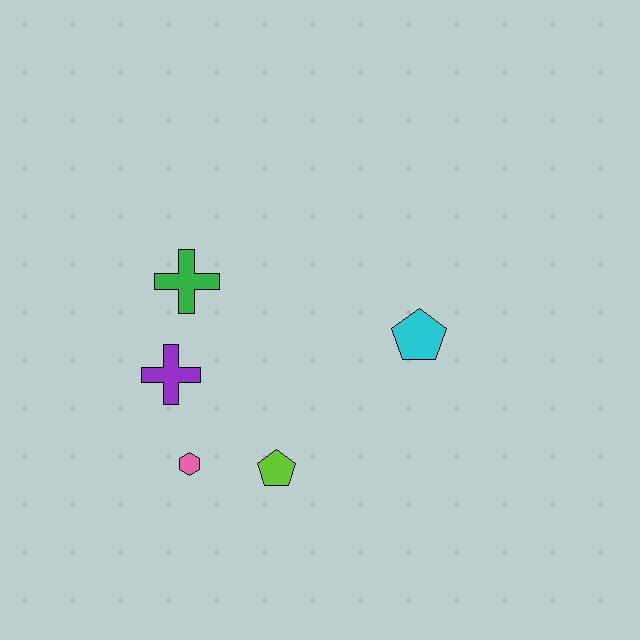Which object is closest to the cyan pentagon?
The lime pentagon is closest to the cyan pentagon.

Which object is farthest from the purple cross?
The cyan pentagon is farthest from the purple cross.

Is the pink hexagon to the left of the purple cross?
No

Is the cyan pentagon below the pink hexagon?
No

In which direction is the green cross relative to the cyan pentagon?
The green cross is to the left of the cyan pentagon.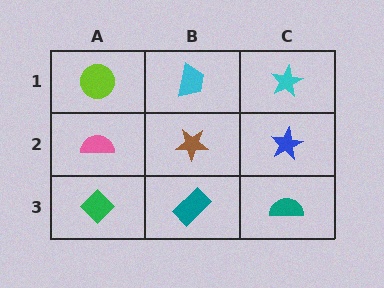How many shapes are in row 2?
3 shapes.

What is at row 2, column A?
A pink semicircle.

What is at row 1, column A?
A lime circle.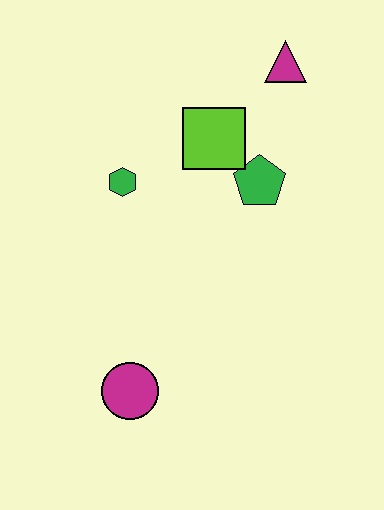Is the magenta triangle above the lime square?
Yes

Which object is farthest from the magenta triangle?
The magenta circle is farthest from the magenta triangle.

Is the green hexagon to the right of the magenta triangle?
No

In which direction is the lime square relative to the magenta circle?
The lime square is above the magenta circle.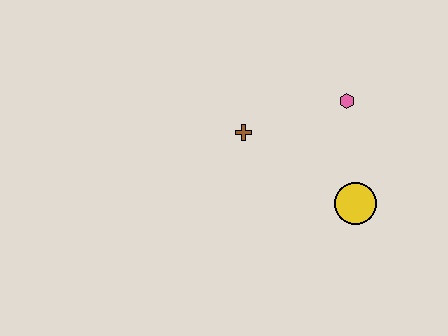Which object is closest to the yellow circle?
The pink hexagon is closest to the yellow circle.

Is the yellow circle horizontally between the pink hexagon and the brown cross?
No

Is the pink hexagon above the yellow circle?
Yes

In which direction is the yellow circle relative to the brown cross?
The yellow circle is to the right of the brown cross.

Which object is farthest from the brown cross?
The yellow circle is farthest from the brown cross.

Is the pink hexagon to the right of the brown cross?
Yes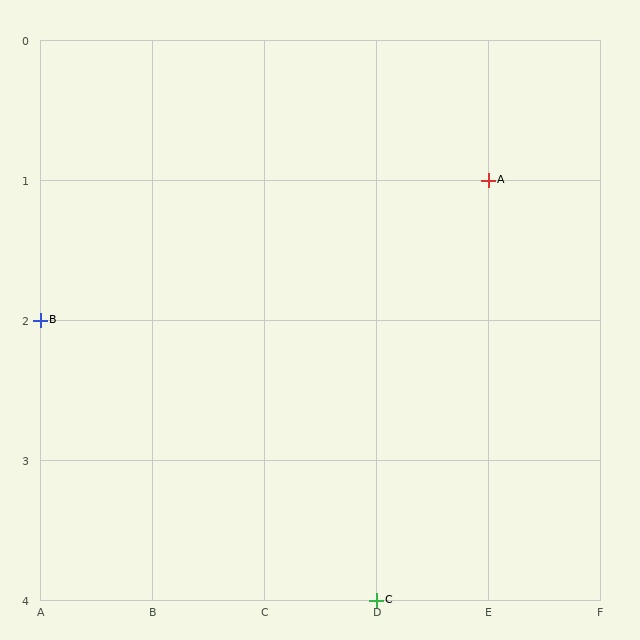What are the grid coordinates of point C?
Point C is at grid coordinates (D, 4).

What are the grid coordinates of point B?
Point B is at grid coordinates (A, 2).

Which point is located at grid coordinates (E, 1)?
Point A is at (E, 1).